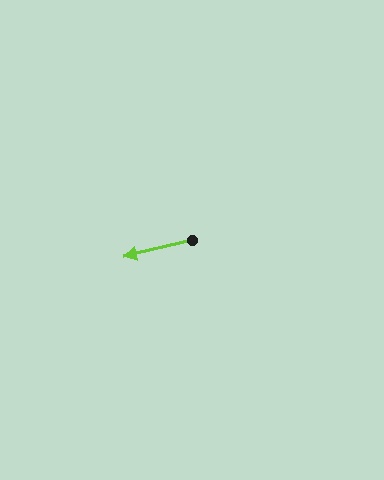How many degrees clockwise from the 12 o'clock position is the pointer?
Approximately 257 degrees.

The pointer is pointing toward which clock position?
Roughly 9 o'clock.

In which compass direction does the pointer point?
West.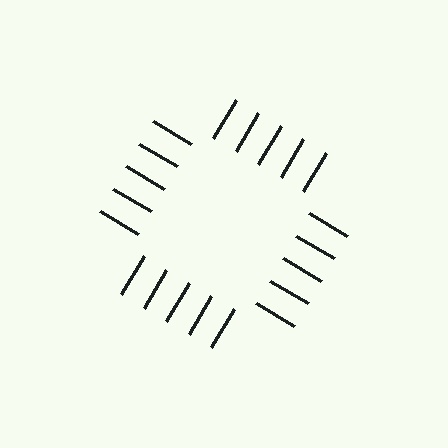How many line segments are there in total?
20 — 5 along each of the 4 edges.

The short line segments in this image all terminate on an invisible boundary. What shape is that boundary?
An illusory square — the line segments terminate on its edges but no continuous stroke is drawn.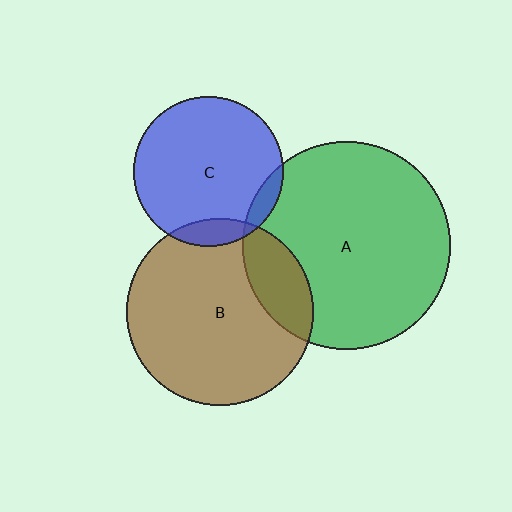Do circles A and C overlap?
Yes.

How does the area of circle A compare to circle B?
Approximately 1.2 times.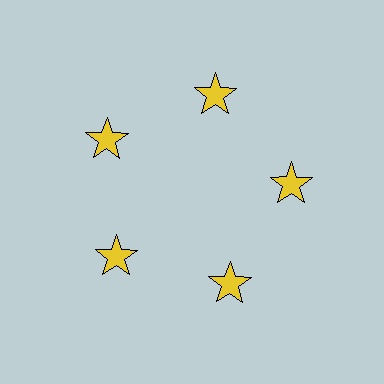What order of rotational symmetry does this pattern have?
This pattern has 5-fold rotational symmetry.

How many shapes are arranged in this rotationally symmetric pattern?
There are 5 shapes, arranged in 5 groups of 1.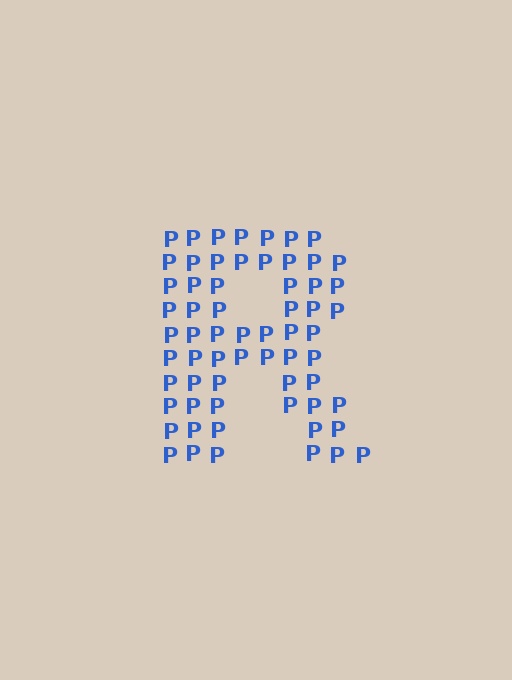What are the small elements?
The small elements are letter P's.